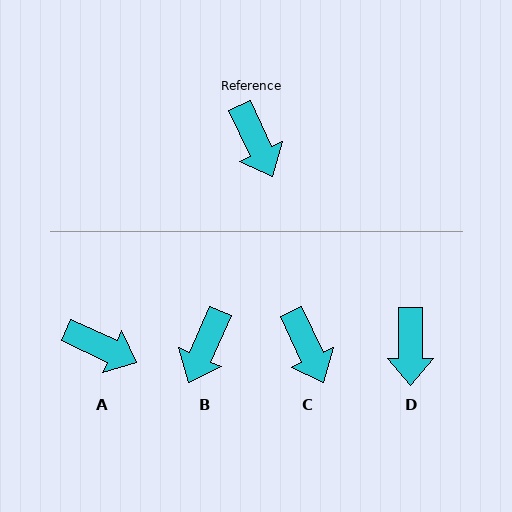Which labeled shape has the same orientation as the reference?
C.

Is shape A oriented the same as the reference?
No, it is off by about 40 degrees.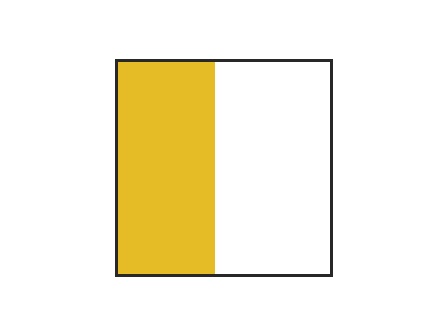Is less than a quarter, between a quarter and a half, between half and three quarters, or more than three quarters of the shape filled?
Between a quarter and a half.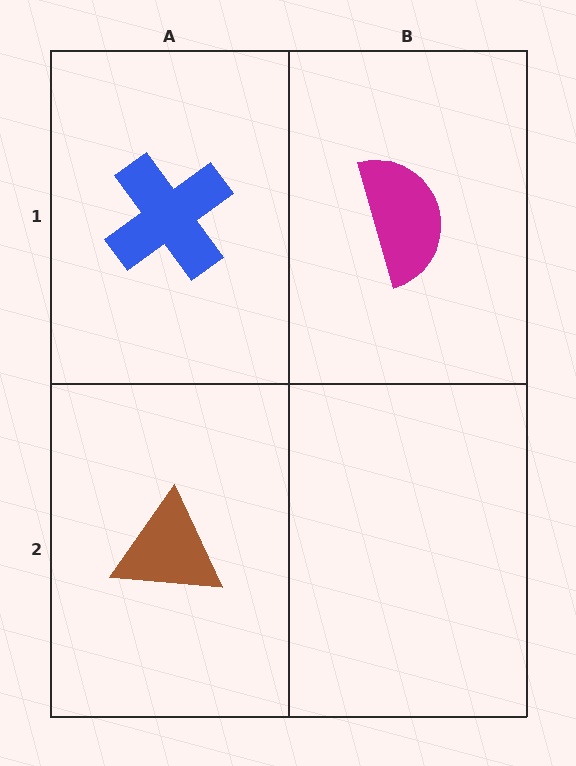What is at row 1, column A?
A blue cross.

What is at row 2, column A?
A brown triangle.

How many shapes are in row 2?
1 shape.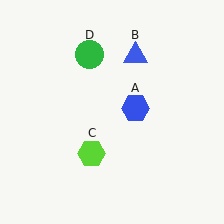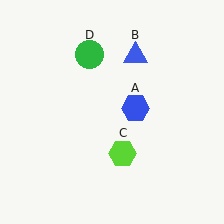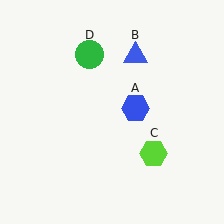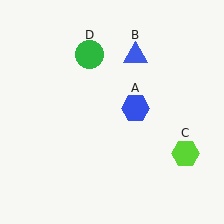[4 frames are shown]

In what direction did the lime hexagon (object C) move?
The lime hexagon (object C) moved right.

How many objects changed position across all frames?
1 object changed position: lime hexagon (object C).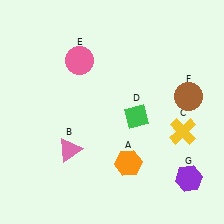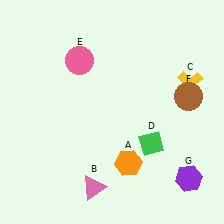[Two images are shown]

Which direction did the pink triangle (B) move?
The pink triangle (B) moved down.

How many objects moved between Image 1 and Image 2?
3 objects moved between the two images.